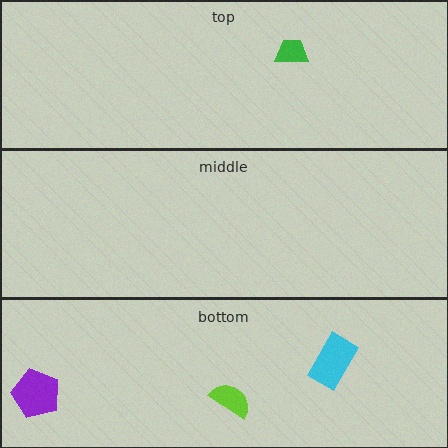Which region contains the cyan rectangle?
The bottom region.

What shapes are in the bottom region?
The lime semicircle, the purple pentagon, the cyan rectangle.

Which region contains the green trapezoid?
The top region.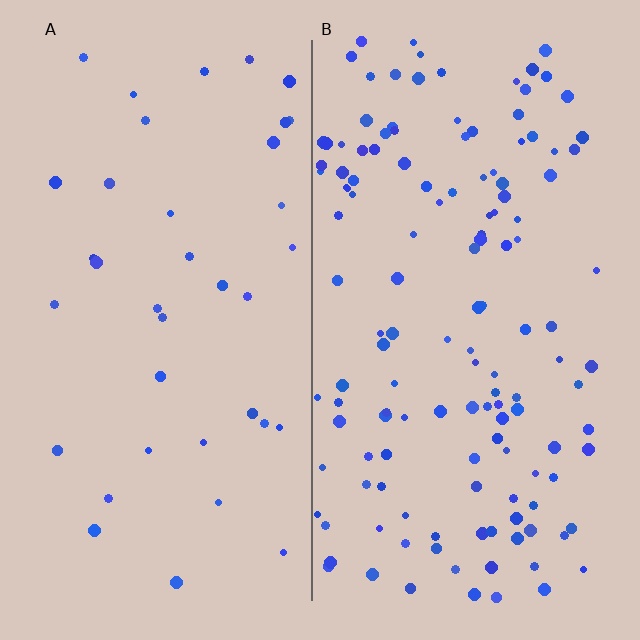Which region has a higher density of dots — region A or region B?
B (the right).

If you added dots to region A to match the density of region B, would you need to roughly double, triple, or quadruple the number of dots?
Approximately quadruple.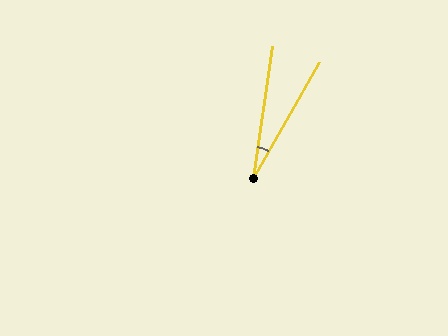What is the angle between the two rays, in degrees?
Approximately 22 degrees.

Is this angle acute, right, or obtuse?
It is acute.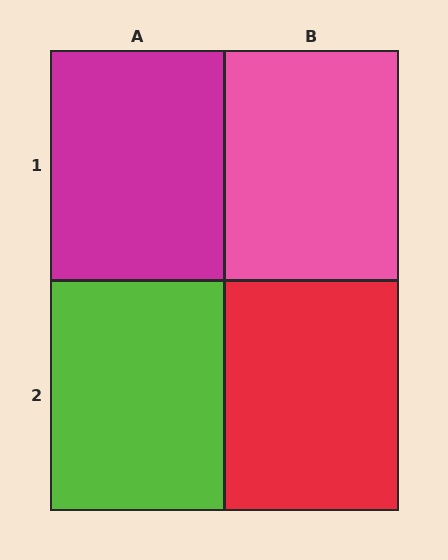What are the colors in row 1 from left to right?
Magenta, pink.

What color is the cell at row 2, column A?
Lime.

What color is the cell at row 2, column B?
Red.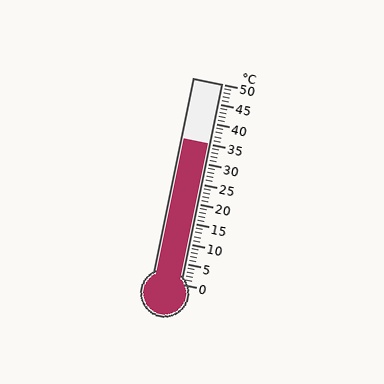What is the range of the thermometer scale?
The thermometer scale ranges from 0°C to 50°C.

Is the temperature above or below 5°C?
The temperature is above 5°C.